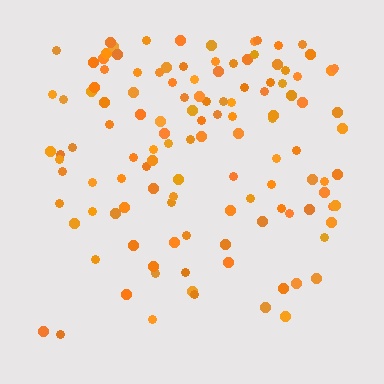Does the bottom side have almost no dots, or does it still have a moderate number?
Still a moderate number, just noticeably fewer than the top.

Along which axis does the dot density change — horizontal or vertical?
Vertical.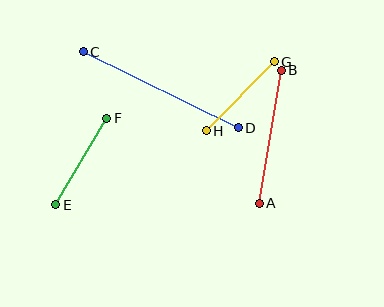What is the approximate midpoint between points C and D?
The midpoint is at approximately (161, 90) pixels.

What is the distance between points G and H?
The distance is approximately 97 pixels.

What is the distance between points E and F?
The distance is approximately 101 pixels.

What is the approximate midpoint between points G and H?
The midpoint is at approximately (240, 96) pixels.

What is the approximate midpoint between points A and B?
The midpoint is at approximately (270, 137) pixels.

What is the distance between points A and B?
The distance is approximately 135 pixels.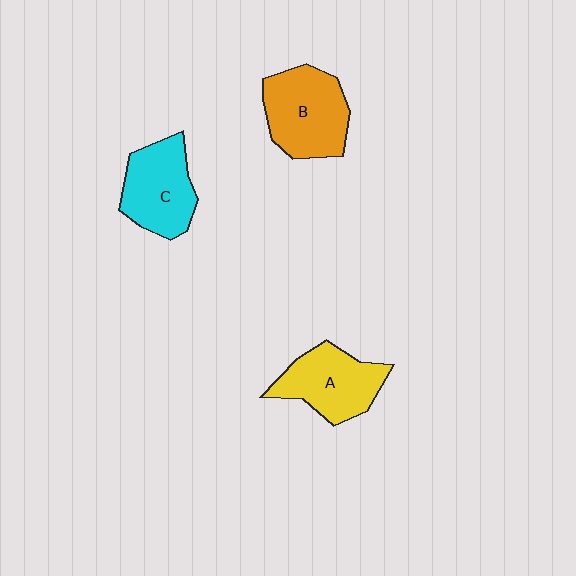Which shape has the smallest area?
Shape C (cyan).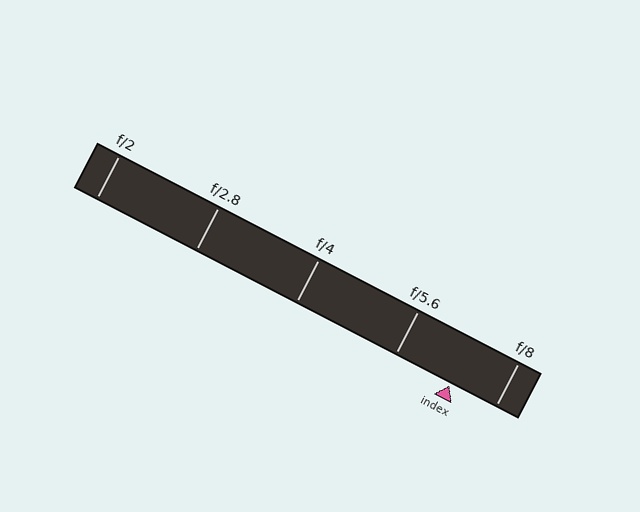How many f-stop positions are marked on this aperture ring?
There are 5 f-stop positions marked.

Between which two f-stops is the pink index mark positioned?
The index mark is between f/5.6 and f/8.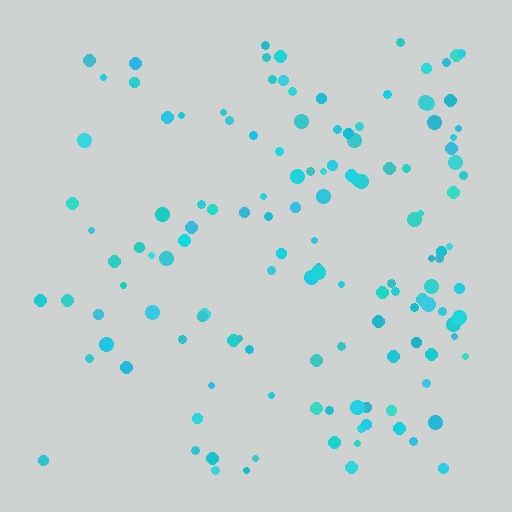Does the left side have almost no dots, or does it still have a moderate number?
Still a moderate number, just noticeably fewer than the right.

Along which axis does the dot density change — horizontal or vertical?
Horizontal.